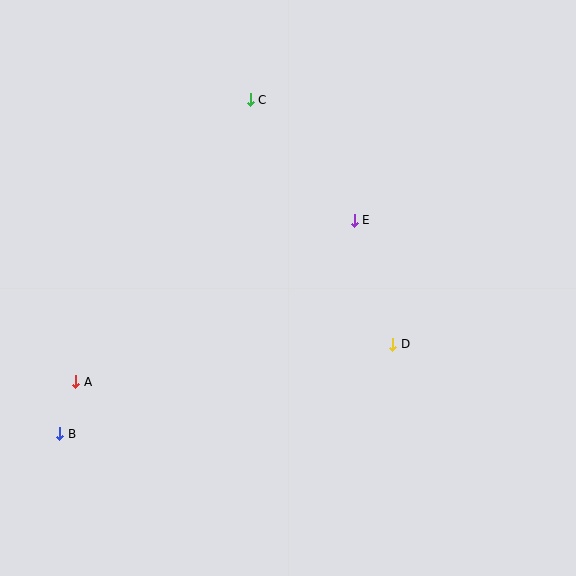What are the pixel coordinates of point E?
Point E is at (354, 220).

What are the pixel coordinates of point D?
Point D is at (393, 344).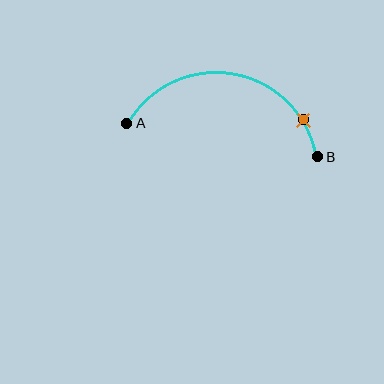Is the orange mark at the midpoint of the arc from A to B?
No. The orange mark lies on the arc but is closer to endpoint B. The arc midpoint would be at the point on the curve equidistant along the arc from both A and B.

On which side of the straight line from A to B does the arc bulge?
The arc bulges above the straight line connecting A and B.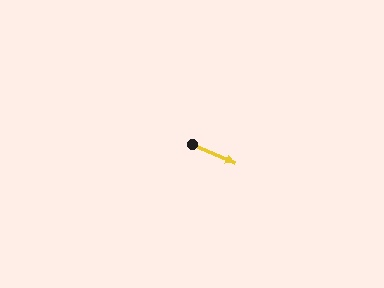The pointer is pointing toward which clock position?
Roughly 4 o'clock.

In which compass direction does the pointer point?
Southeast.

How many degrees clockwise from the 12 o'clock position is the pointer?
Approximately 114 degrees.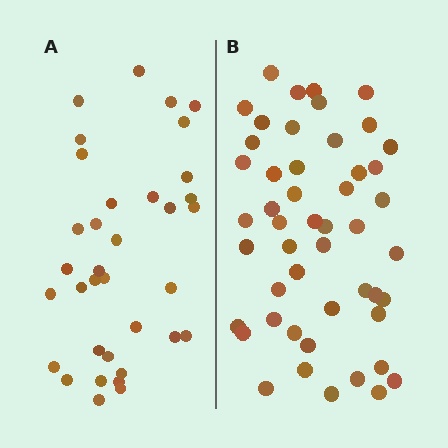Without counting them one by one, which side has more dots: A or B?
Region B (the right region) has more dots.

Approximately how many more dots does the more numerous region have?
Region B has approximately 15 more dots than region A.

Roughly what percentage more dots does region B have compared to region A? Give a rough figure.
About 40% more.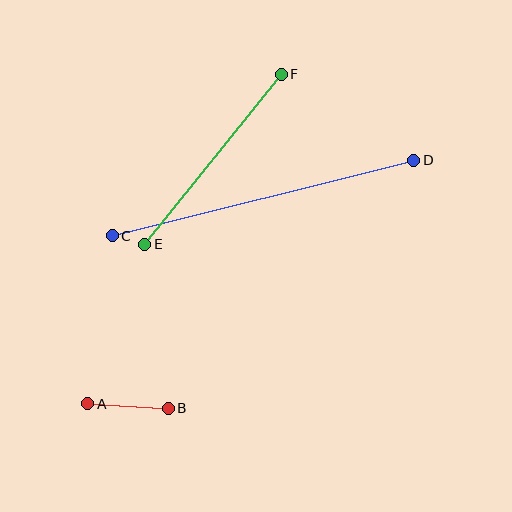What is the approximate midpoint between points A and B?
The midpoint is at approximately (128, 406) pixels.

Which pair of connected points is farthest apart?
Points C and D are farthest apart.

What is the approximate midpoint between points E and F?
The midpoint is at approximately (213, 159) pixels.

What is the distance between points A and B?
The distance is approximately 81 pixels.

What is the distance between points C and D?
The distance is approximately 311 pixels.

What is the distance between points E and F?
The distance is approximately 218 pixels.